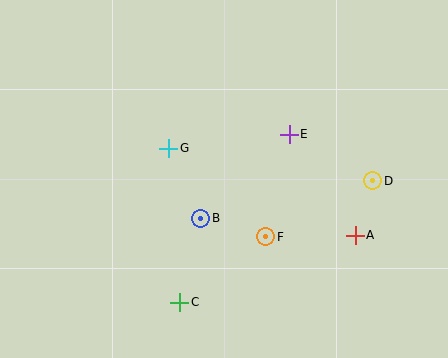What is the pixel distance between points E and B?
The distance between E and B is 122 pixels.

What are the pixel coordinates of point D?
Point D is at (373, 181).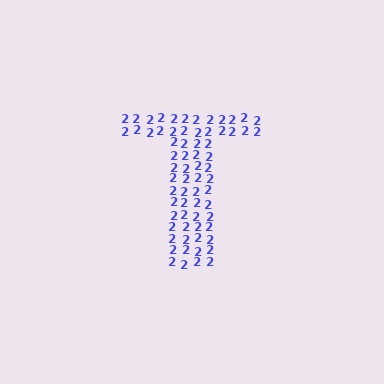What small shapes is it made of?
It is made of small digit 2's.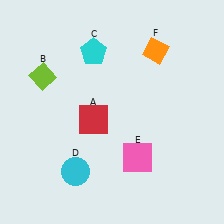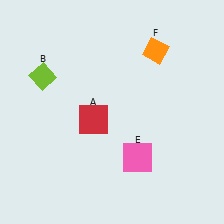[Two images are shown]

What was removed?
The cyan pentagon (C), the cyan circle (D) were removed in Image 2.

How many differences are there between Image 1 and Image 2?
There are 2 differences between the two images.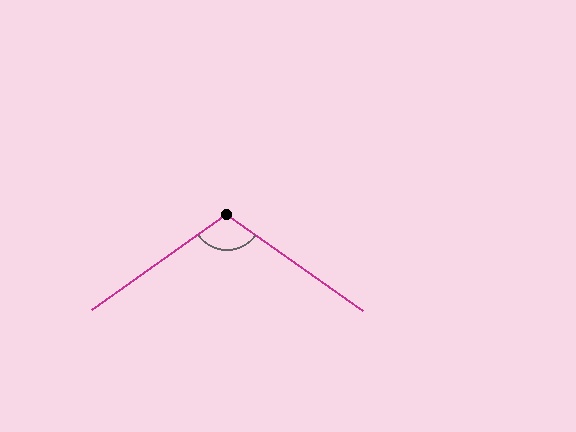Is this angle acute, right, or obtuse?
It is obtuse.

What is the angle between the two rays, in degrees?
Approximately 110 degrees.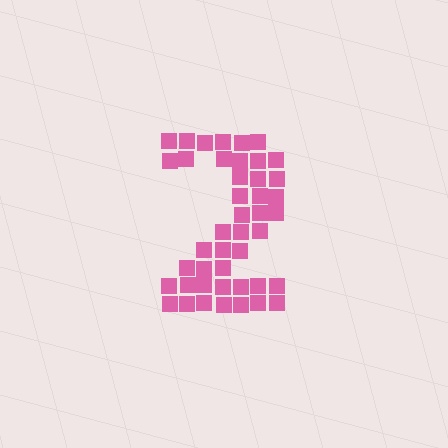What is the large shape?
The large shape is the digit 2.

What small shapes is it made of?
It is made of small squares.